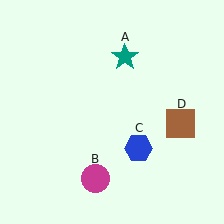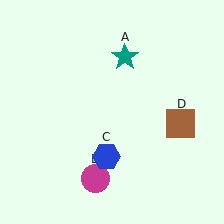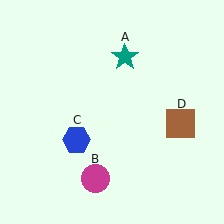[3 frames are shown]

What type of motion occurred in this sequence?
The blue hexagon (object C) rotated clockwise around the center of the scene.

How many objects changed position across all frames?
1 object changed position: blue hexagon (object C).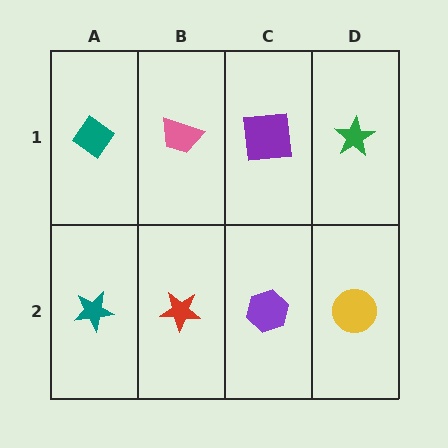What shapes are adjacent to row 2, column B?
A pink trapezoid (row 1, column B), a teal star (row 2, column A), a purple hexagon (row 2, column C).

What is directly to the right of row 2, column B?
A purple hexagon.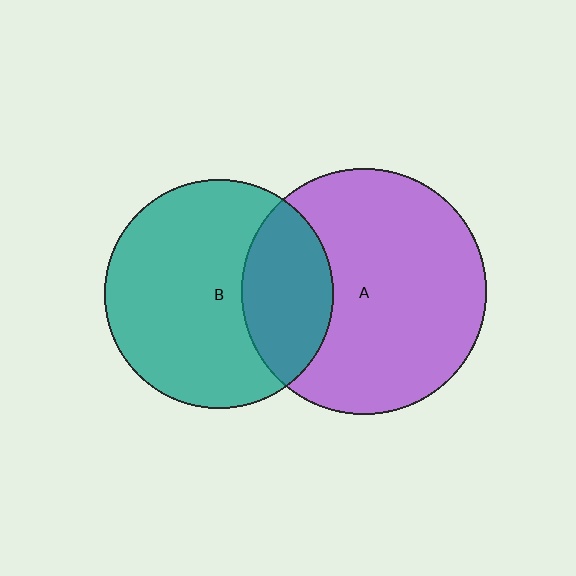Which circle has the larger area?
Circle A (purple).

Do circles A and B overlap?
Yes.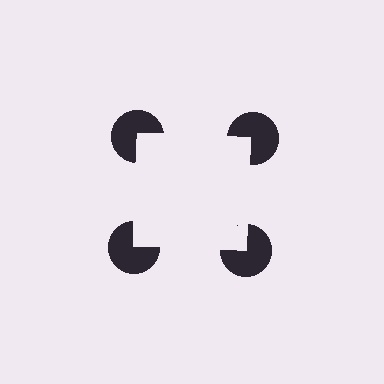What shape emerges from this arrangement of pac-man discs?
An illusory square — its edges are inferred from the aligned wedge cuts in the pac-man discs, not physically drawn.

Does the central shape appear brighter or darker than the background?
It typically appears slightly brighter than the background, even though no actual brightness change is drawn.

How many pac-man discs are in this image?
There are 4 — one at each vertex of the illusory square.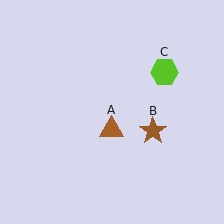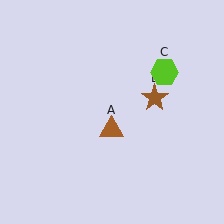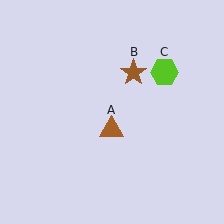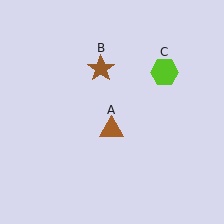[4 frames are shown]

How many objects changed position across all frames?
1 object changed position: brown star (object B).